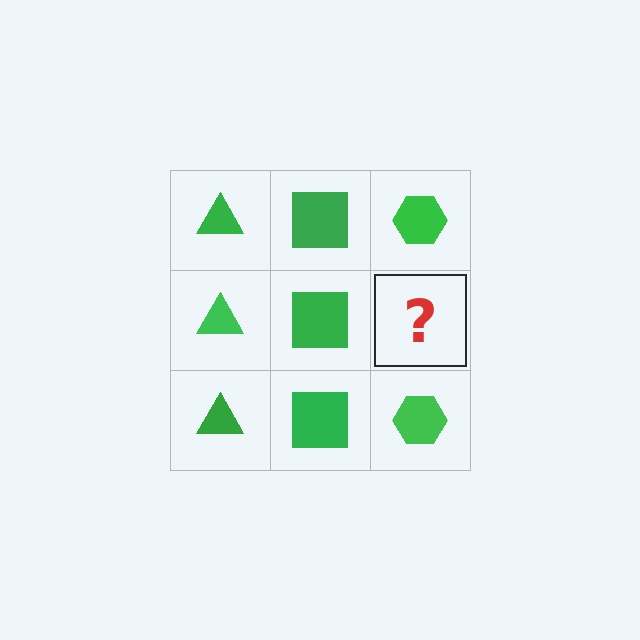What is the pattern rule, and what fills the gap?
The rule is that each column has a consistent shape. The gap should be filled with a green hexagon.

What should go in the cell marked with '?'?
The missing cell should contain a green hexagon.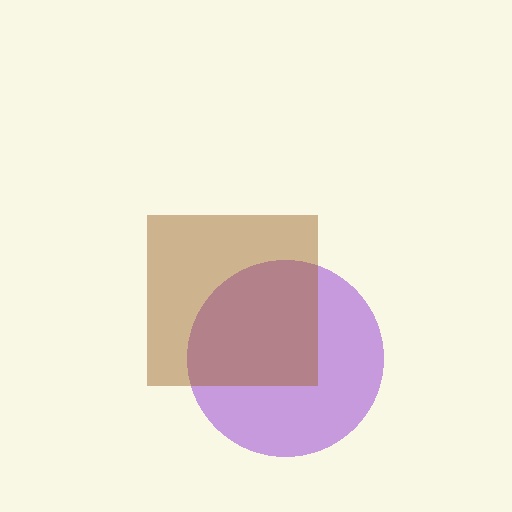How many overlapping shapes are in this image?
There are 2 overlapping shapes in the image.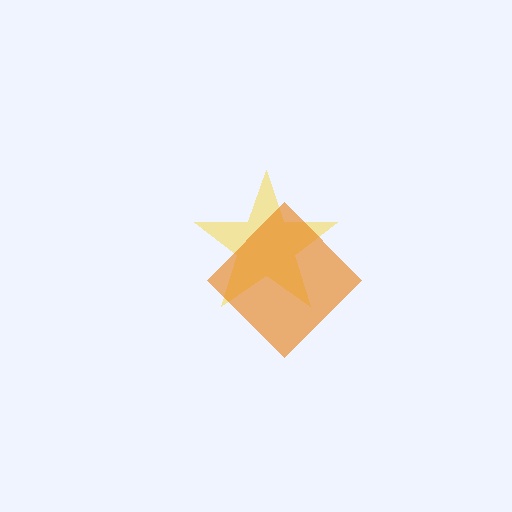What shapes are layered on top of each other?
The layered shapes are: a yellow star, an orange diamond.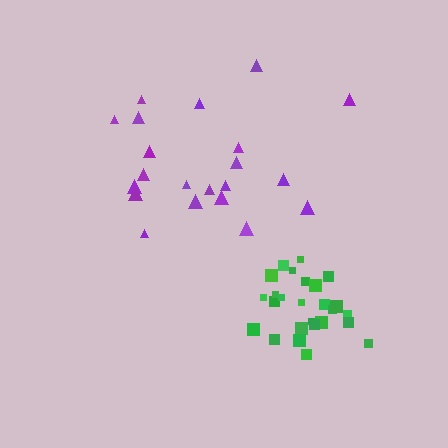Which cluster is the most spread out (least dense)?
Purple.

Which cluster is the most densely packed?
Green.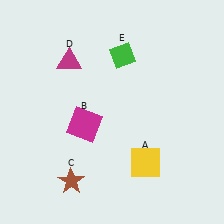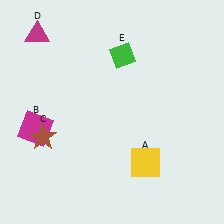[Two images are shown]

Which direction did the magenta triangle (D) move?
The magenta triangle (D) moved left.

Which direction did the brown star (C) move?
The brown star (C) moved up.